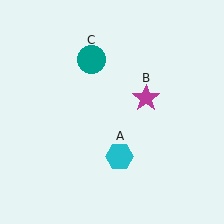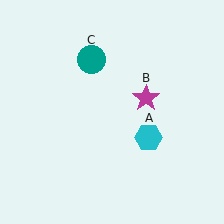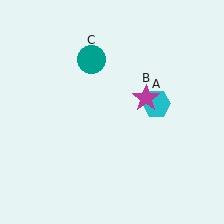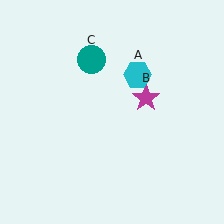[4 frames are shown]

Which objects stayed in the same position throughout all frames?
Magenta star (object B) and teal circle (object C) remained stationary.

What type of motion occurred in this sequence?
The cyan hexagon (object A) rotated counterclockwise around the center of the scene.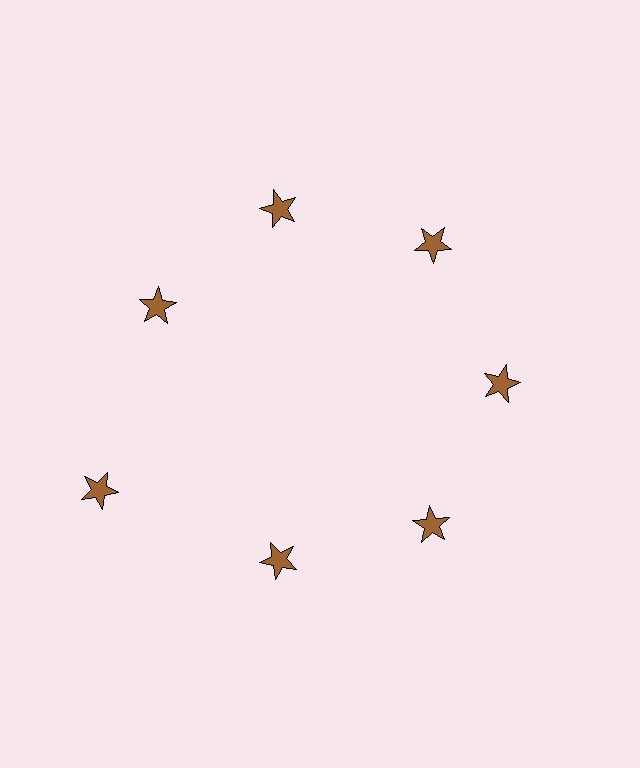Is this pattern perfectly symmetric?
No. The 7 brown stars are arranged in a ring, but one element near the 8 o'clock position is pushed outward from the center, breaking the 7-fold rotational symmetry.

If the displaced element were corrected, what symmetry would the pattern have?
It would have 7-fold rotational symmetry — the pattern would map onto itself every 51 degrees.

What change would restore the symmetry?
The symmetry would be restored by moving it inward, back onto the ring so that all 7 stars sit at equal angles and equal distance from the center.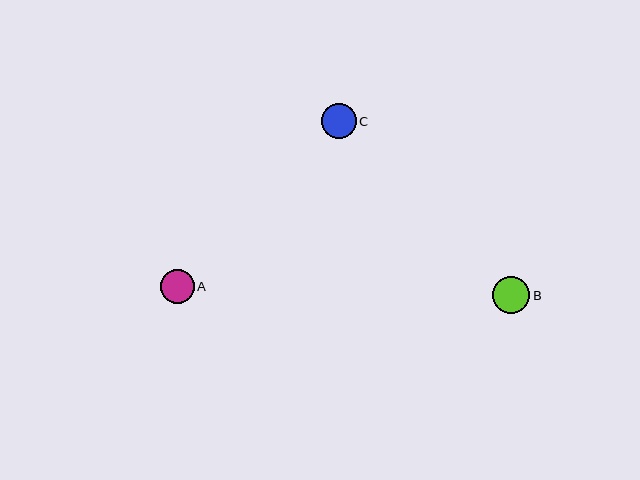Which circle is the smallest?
Circle A is the smallest with a size of approximately 34 pixels.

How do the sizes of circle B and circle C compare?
Circle B and circle C are approximately the same size.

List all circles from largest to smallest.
From largest to smallest: B, C, A.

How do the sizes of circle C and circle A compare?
Circle C and circle A are approximately the same size.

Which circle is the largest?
Circle B is the largest with a size of approximately 37 pixels.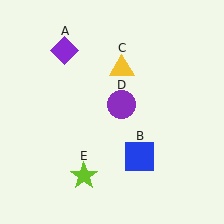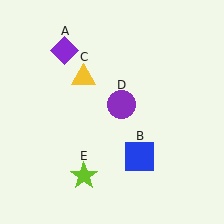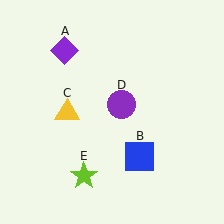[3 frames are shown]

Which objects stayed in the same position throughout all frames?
Purple diamond (object A) and blue square (object B) and purple circle (object D) and lime star (object E) remained stationary.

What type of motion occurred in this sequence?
The yellow triangle (object C) rotated counterclockwise around the center of the scene.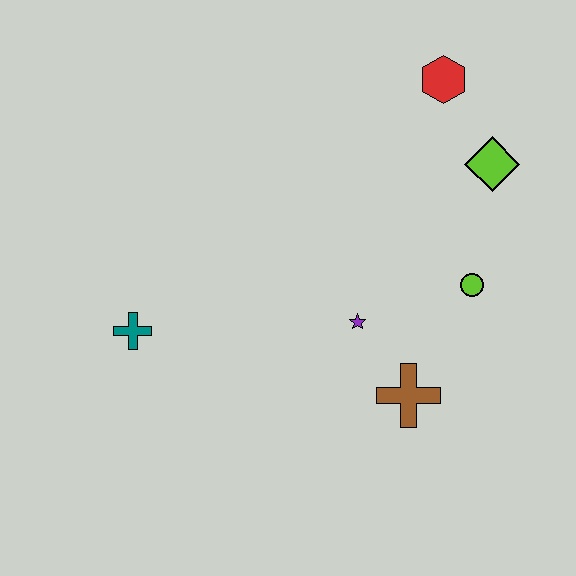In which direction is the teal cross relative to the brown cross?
The teal cross is to the left of the brown cross.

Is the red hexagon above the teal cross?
Yes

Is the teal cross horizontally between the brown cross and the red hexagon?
No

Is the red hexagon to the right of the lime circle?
No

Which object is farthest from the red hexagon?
The teal cross is farthest from the red hexagon.